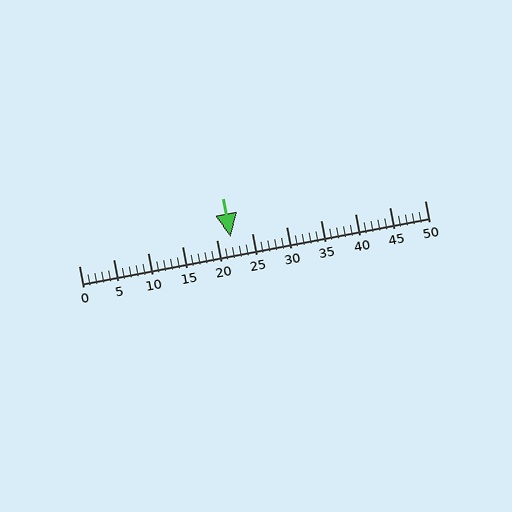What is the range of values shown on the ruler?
The ruler shows values from 0 to 50.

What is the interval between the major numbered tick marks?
The major tick marks are spaced 5 units apart.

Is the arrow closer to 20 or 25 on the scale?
The arrow is closer to 20.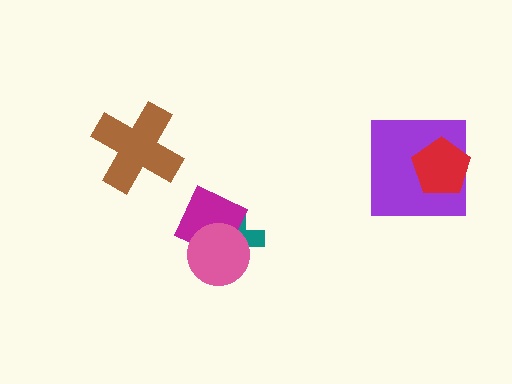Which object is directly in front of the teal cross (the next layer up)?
The magenta diamond is directly in front of the teal cross.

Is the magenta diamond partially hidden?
Yes, it is partially covered by another shape.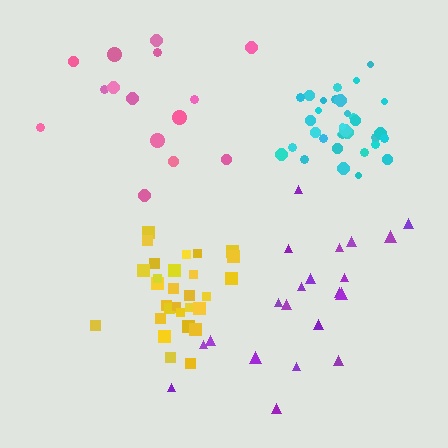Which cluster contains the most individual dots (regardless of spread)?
Cyan (33).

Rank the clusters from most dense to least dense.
cyan, yellow, purple, pink.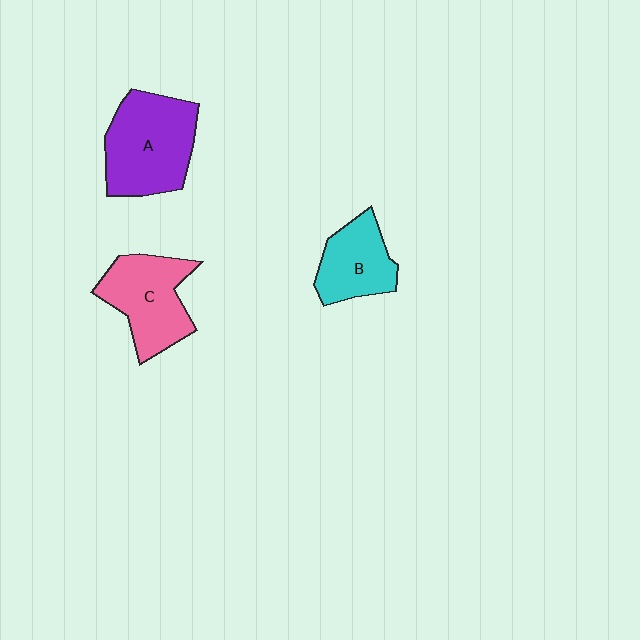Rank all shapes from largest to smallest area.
From largest to smallest: A (purple), C (pink), B (cyan).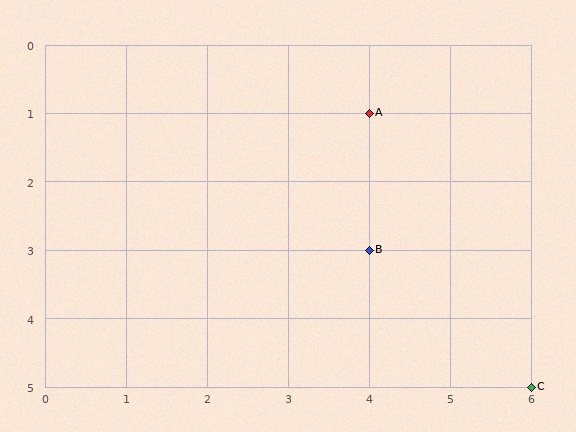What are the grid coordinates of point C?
Point C is at grid coordinates (6, 5).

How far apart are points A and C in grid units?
Points A and C are 2 columns and 4 rows apart (about 4.5 grid units diagonally).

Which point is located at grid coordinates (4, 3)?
Point B is at (4, 3).